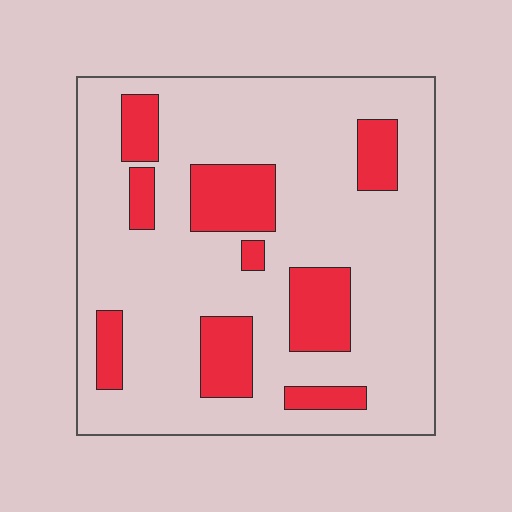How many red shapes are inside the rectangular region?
9.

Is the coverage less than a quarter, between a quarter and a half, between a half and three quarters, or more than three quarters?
Less than a quarter.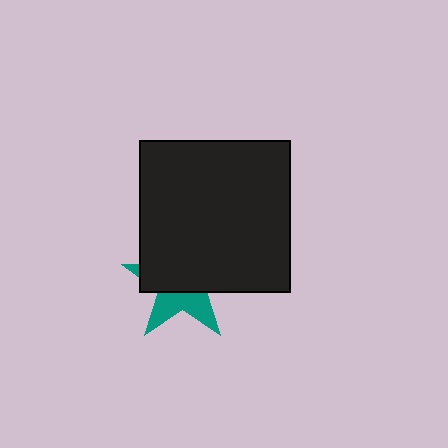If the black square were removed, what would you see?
You would see the complete teal star.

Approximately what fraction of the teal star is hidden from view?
Roughly 63% of the teal star is hidden behind the black square.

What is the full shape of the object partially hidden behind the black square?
The partially hidden object is a teal star.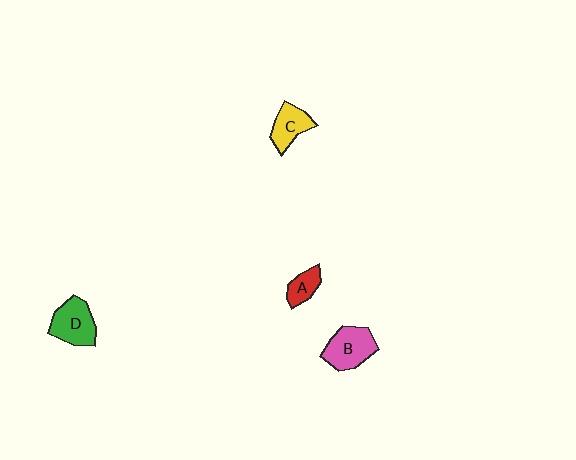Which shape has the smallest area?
Shape A (red).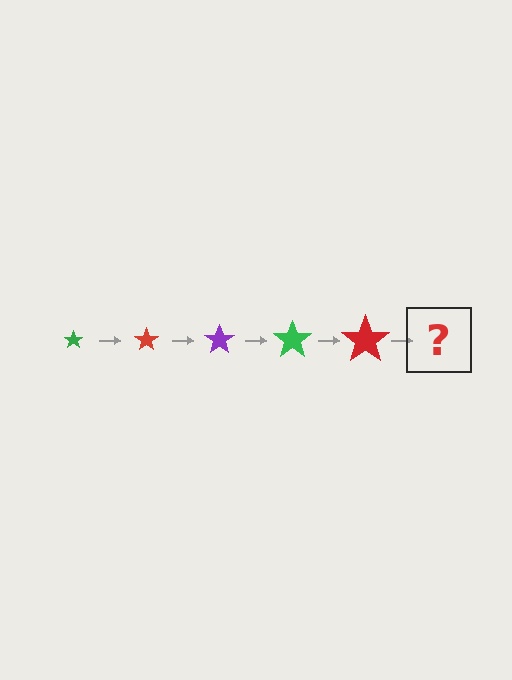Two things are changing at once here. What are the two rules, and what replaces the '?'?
The two rules are that the star grows larger each step and the color cycles through green, red, and purple. The '?' should be a purple star, larger than the previous one.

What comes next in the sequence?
The next element should be a purple star, larger than the previous one.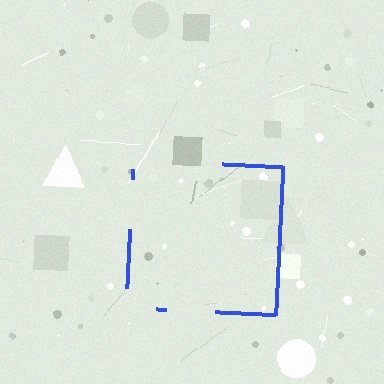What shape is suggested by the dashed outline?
The dashed outline suggests a square.